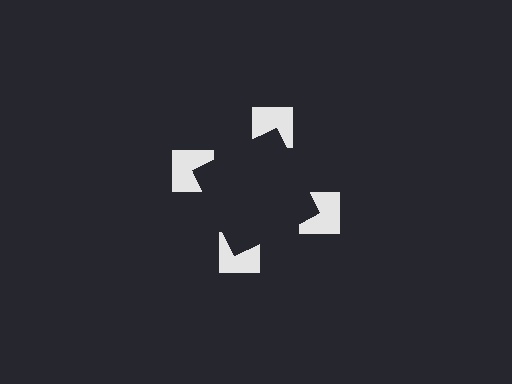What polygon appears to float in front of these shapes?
An illusory square — its edges are inferred from the aligned wedge cuts in the notched squares, not physically drawn.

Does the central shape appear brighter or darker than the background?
It typically appears slightly darker than the background, even though no actual brightness change is drawn.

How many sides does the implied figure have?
4 sides.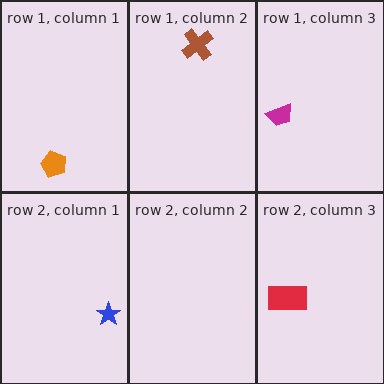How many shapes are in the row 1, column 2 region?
1.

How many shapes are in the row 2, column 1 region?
1.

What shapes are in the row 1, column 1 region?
The orange pentagon.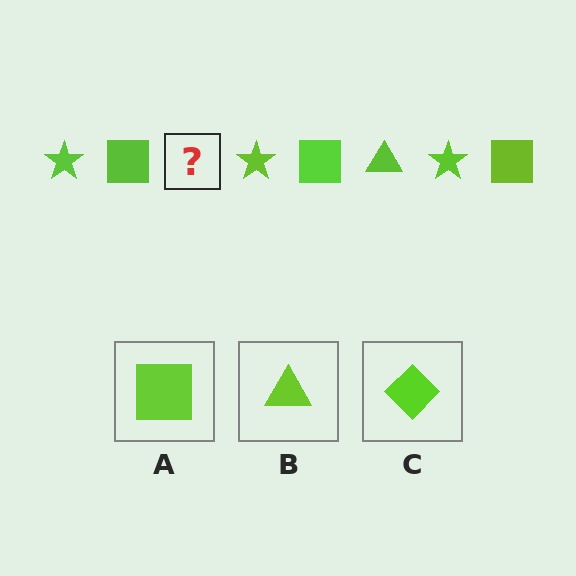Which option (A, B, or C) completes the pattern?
B.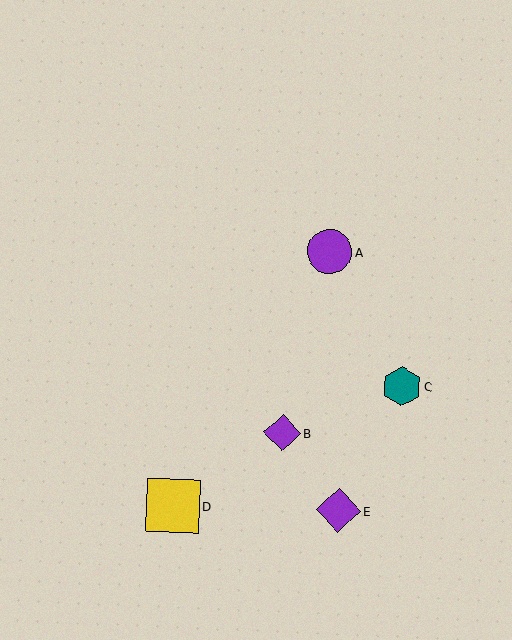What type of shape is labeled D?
Shape D is a yellow square.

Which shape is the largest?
The yellow square (labeled D) is the largest.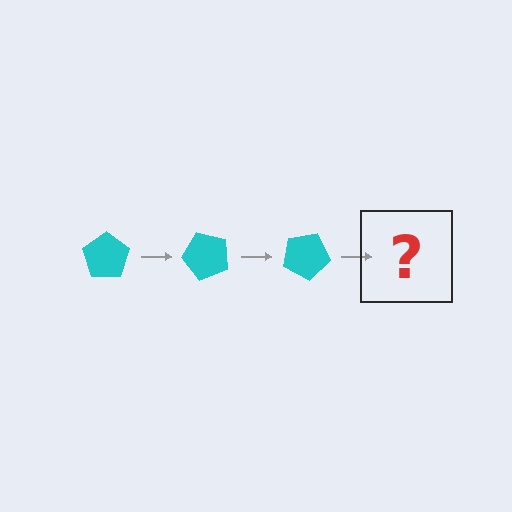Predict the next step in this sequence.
The next step is a cyan pentagon rotated 150 degrees.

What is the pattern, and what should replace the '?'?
The pattern is that the pentagon rotates 50 degrees each step. The '?' should be a cyan pentagon rotated 150 degrees.